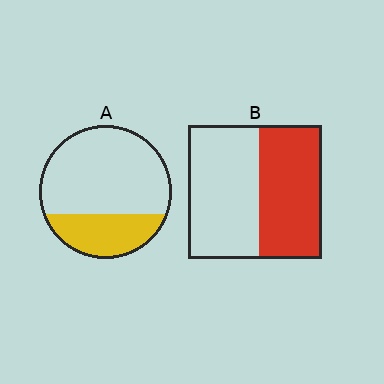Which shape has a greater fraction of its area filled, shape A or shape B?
Shape B.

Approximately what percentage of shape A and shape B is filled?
A is approximately 30% and B is approximately 45%.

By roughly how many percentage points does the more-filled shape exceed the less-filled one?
By roughly 20 percentage points (B over A).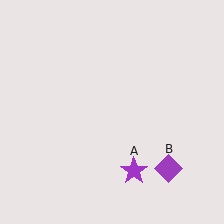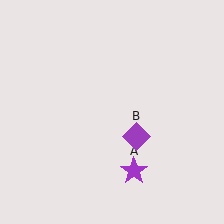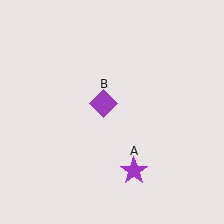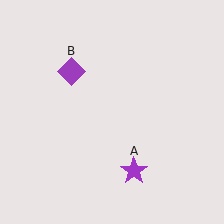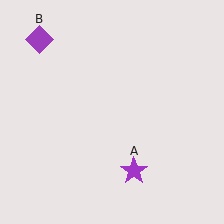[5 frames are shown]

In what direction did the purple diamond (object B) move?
The purple diamond (object B) moved up and to the left.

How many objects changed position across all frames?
1 object changed position: purple diamond (object B).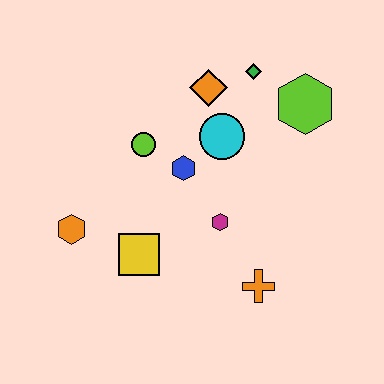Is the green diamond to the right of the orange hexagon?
Yes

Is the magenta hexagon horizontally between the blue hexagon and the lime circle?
No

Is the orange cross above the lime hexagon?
No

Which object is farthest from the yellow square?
The lime hexagon is farthest from the yellow square.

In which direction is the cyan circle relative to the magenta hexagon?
The cyan circle is above the magenta hexagon.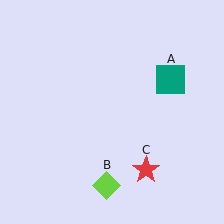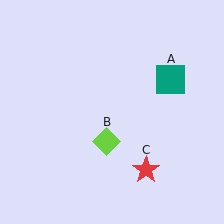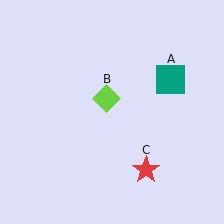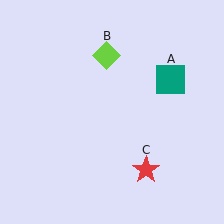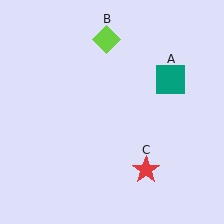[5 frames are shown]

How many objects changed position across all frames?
1 object changed position: lime diamond (object B).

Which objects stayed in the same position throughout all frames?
Teal square (object A) and red star (object C) remained stationary.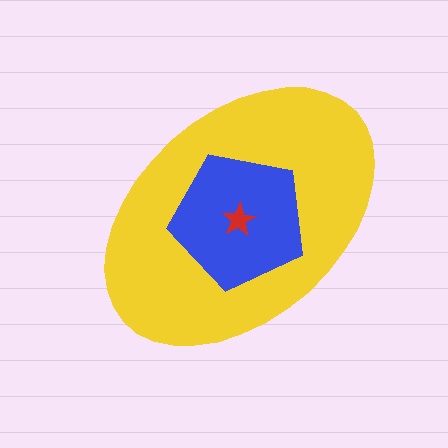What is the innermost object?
The red star.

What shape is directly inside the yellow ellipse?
The blue pentagon.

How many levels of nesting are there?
3.